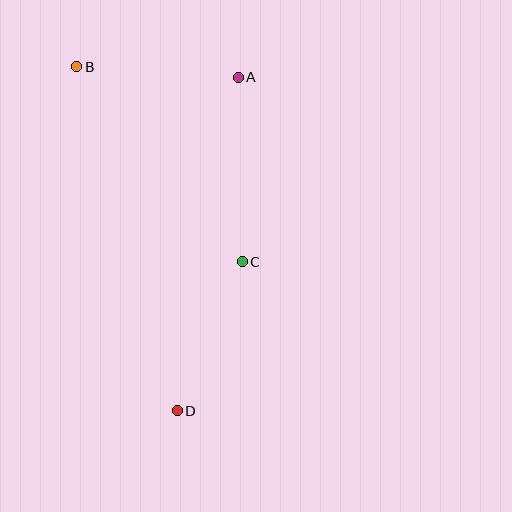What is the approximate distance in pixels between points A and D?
The distance between A and D is approximately 339 pixels.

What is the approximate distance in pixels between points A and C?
The distance between A and C is approximately 185 pixels.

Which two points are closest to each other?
Points A and B are closest to each other.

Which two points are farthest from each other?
Points B and D are farthest from each other.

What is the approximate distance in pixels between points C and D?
The distance between C and D is approximately 162 pixels.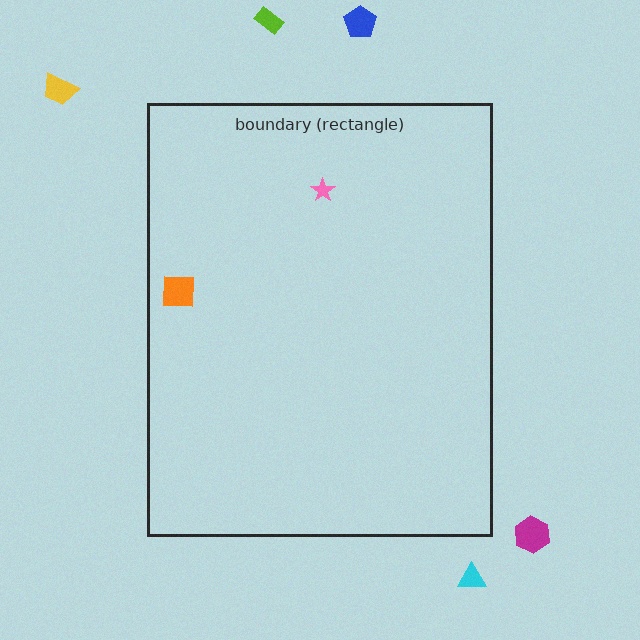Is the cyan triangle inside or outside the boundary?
Outside.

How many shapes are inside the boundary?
2 inside, 5 outside.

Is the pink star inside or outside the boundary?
Inside.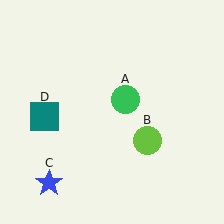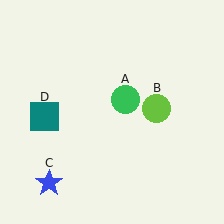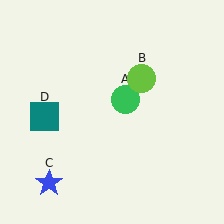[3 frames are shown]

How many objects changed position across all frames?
1 object changed position: lime circle (object B).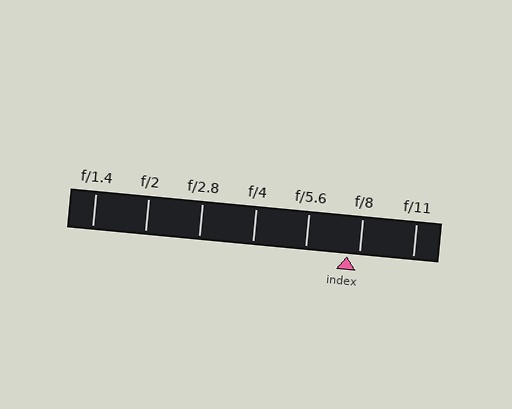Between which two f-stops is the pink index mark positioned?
The index mark is between f/5.6 and f/8.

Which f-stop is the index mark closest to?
The index mark is closest to f/8.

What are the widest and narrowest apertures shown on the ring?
The widest aperture shown is f/1.4 and the narrowest is f/11.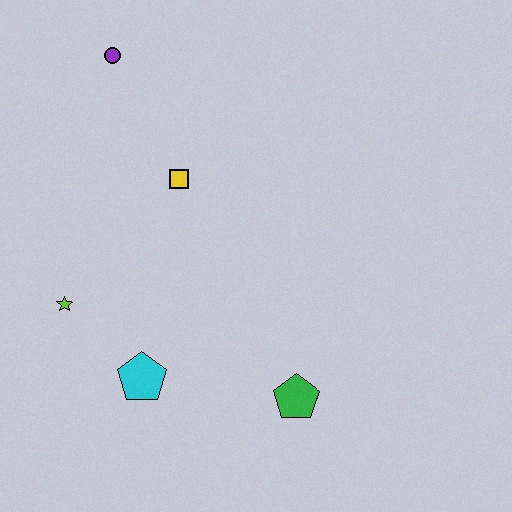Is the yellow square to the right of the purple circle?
Yes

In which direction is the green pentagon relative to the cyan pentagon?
The green pentagon is to the right of the cyan pentagon.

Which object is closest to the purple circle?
The yellow square is closest to the purple circle.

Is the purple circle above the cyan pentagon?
Yes